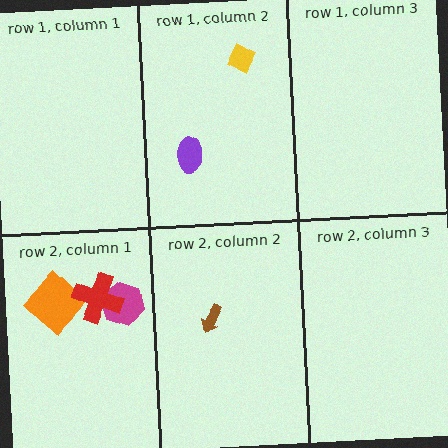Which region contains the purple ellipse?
The row 1, column 2 region.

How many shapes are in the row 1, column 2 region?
2.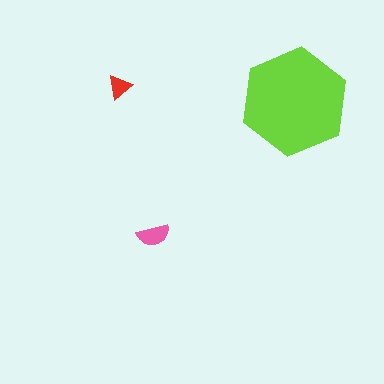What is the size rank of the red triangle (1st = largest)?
3rd.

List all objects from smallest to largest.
The red triangle, the pink semicircle, the lime hexagon.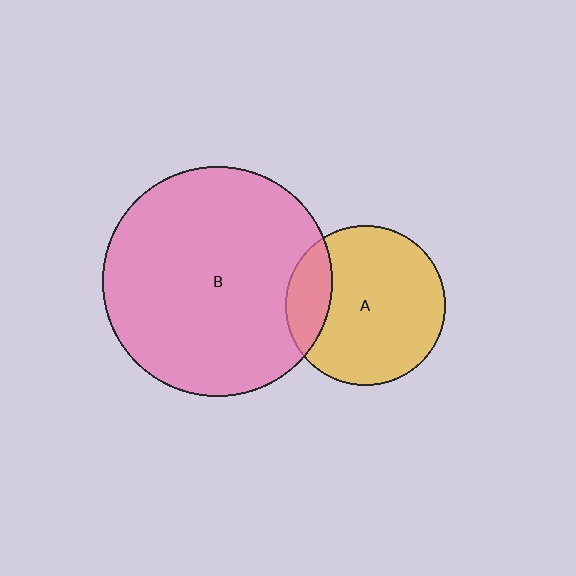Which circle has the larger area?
Circle B (pink).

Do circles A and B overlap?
Yes.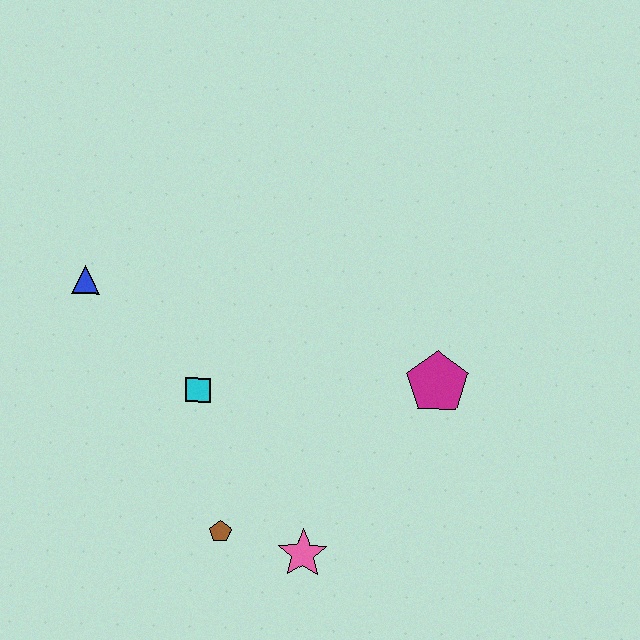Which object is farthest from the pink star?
The blue triangle is farthest from the pink star.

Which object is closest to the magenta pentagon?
The pink star is closest to the magenta pentagon.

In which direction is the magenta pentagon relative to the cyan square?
The magenta pentagon is to the right of the cyan square.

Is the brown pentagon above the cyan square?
No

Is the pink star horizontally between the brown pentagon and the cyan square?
No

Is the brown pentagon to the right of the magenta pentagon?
No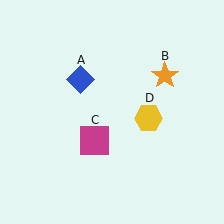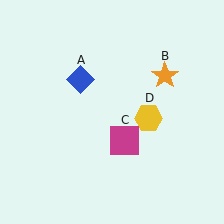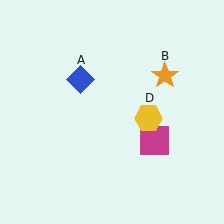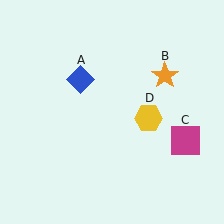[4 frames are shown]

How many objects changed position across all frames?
1 object changed position: magenta square (object C).